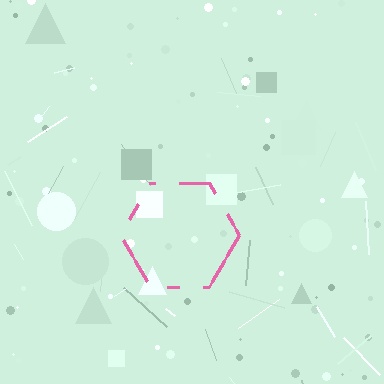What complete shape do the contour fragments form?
The contour fragments form a hexagon.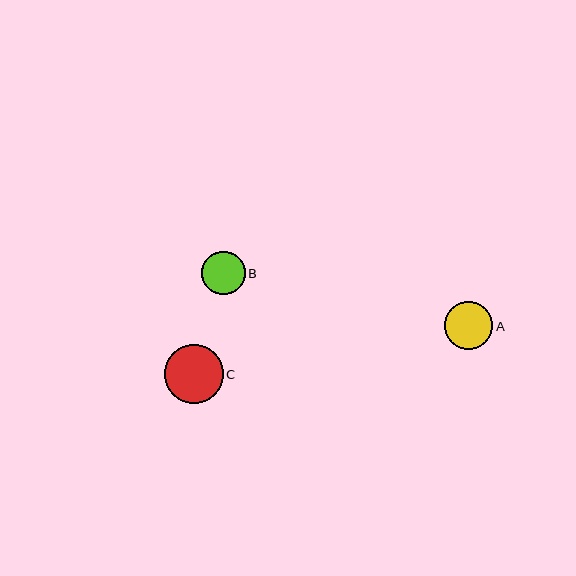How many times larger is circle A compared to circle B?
Circle A is approximately 1.1 times the size of circle B.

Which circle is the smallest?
Circle B is the smallest with a size of approximately 43 pixels.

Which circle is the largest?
Circle C is the largest with a size of approximately 59 pixels.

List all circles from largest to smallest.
From largest to smallest: C, A, B.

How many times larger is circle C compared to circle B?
Circle C is approximately 1.4 times the size of circle B.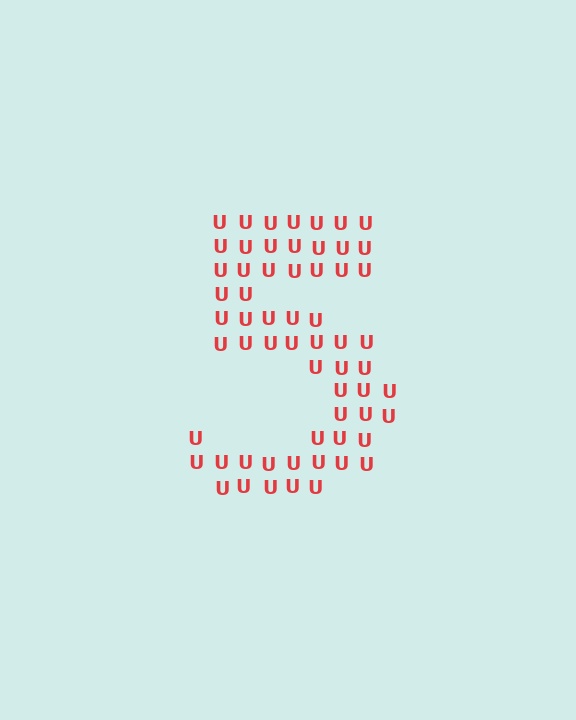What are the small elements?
The small elements are letter U's.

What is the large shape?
The large shape is the digit 5.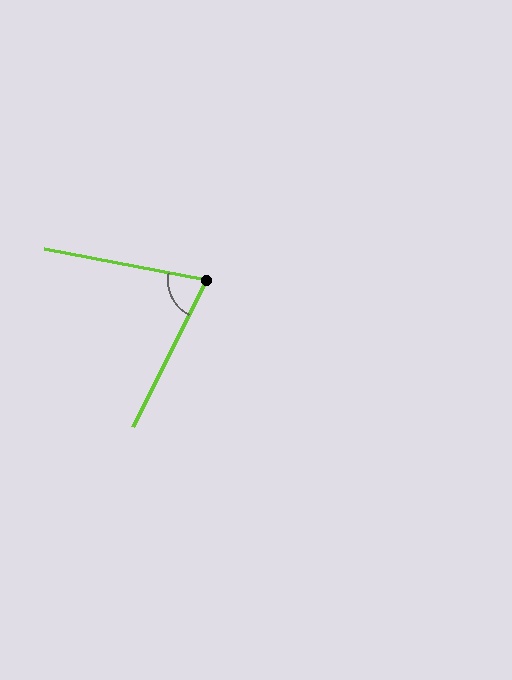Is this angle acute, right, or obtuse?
It is acute.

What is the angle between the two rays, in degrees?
Approximately 74 degrees.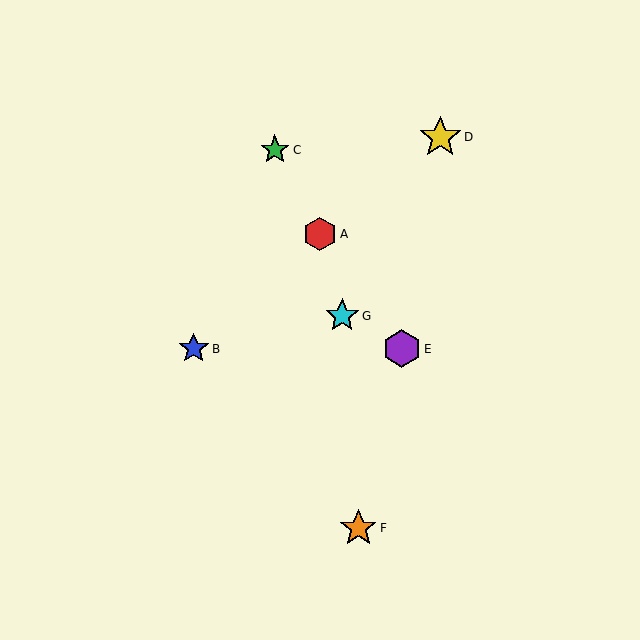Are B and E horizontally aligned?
Yes, both are at y≈348.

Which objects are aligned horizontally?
Objects B, E are aligned horizontally.